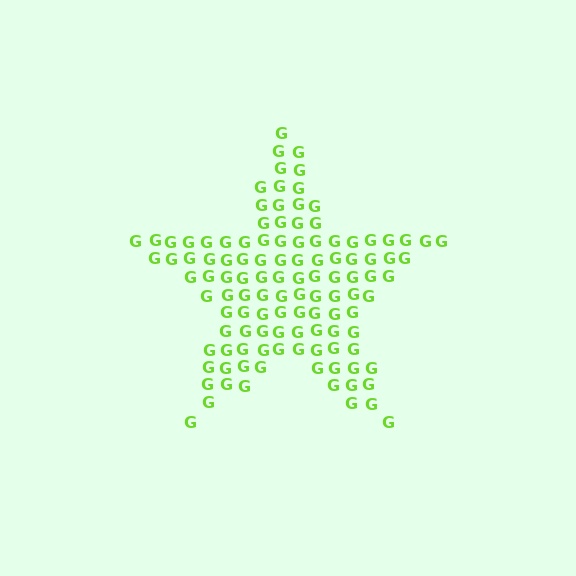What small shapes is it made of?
It is made of small letter G's.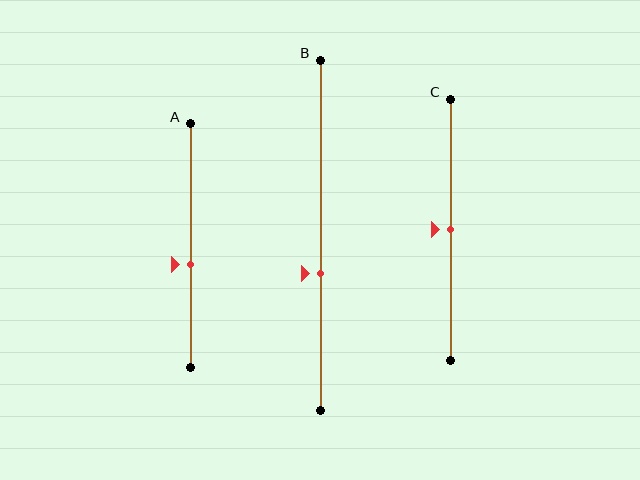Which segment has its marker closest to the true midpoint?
Segment C has its marker closest to the true midpoint.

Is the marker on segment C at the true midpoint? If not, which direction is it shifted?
Yes, the marker on segment C is at the true midpoint.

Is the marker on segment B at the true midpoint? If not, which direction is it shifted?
No, the marker on segment B is shifted downward by about 11% of the segment length.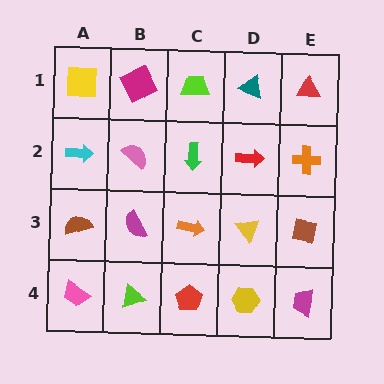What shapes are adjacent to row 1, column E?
An orange cross (row 2, column E), a teal triangle (row 1, column D).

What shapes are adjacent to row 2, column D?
A teal triangle (row 1, column D), a yellow triangle (row 3, column D), a green arrow (row 2, column C), an orange cross (row 2, column E).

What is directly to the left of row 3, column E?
A yellow triangle.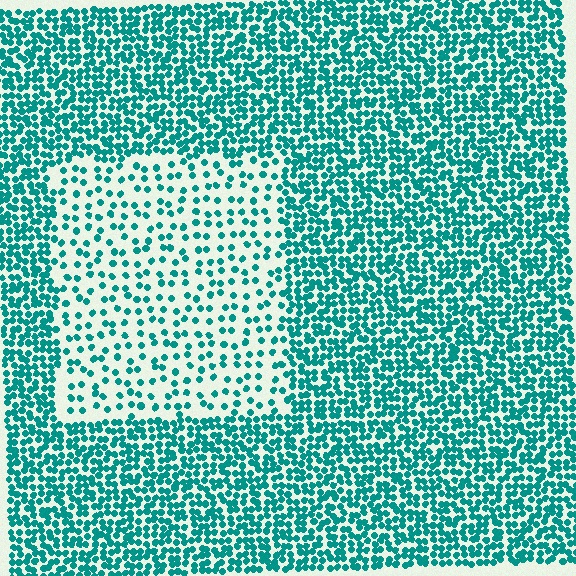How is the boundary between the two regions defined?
The boundary is defined by a change in element density (approximately 2.5x ratio). All elements are the same color, size, and shape.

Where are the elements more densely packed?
The elements are more densely packed outside the rectangle boundary.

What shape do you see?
I see a rectangle.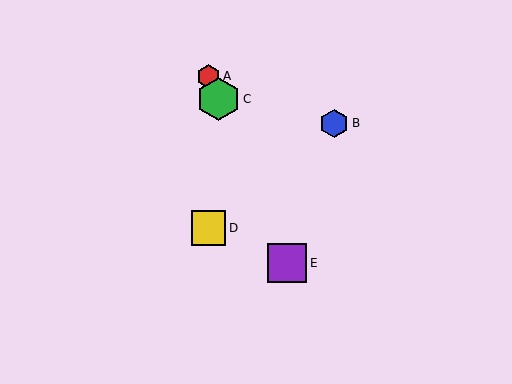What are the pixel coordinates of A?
Object A is at (209, 76).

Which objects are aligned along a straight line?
Objects A, C, E are aligned along a straight line.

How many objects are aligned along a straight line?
3 objects (A, C, E) are aligned along a straight line.